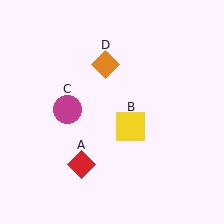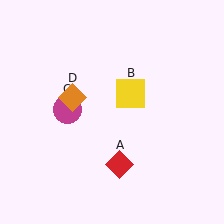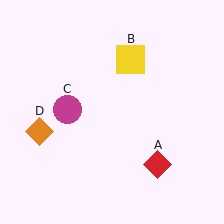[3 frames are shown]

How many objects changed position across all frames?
3 objects changed position: red diamond (object A), yellow square (object B), orange diamond (object D).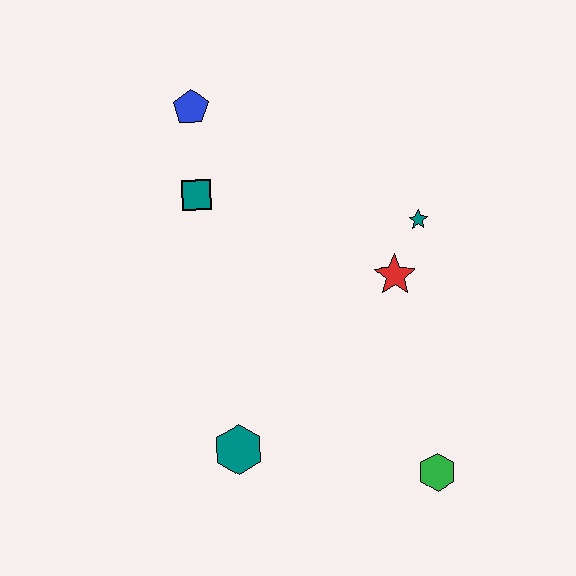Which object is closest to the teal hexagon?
The green hexagon is closest to the teal hexagon.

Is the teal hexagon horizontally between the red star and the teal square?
Yes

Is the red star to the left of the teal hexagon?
No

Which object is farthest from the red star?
The blue pentagon is farthest from the red star.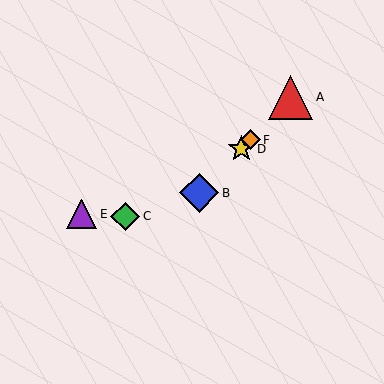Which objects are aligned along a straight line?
Objects A, B, D, F are aligned along a straight line.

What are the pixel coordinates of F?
Object F is at (250, 140).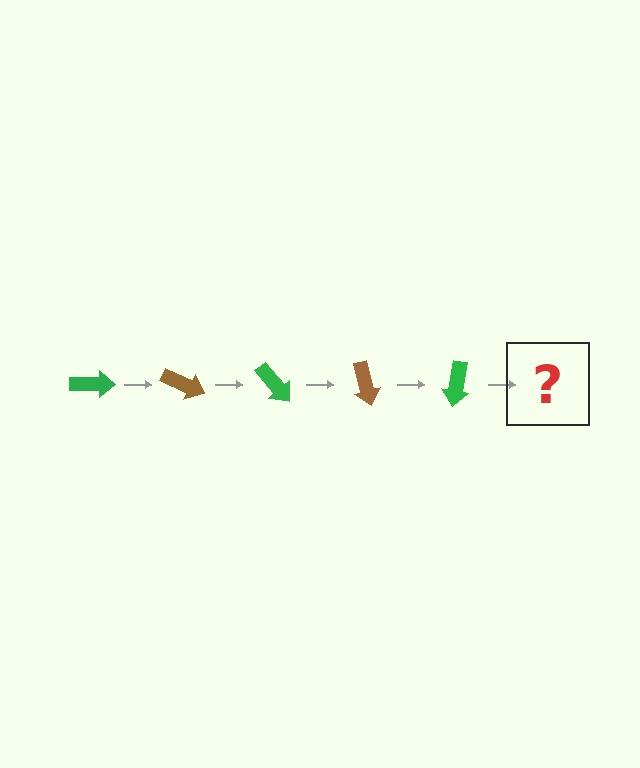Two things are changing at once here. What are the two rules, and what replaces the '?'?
The two rules are that it rotates 25 degrees each step and the color cycles through green and brown. The '?' should be a brown arrow, rotated 125 degrees from the start.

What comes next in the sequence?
The next element should be a brown arrow, rotated 125 degrees from the start.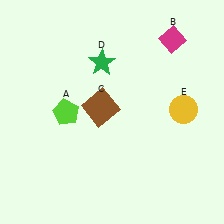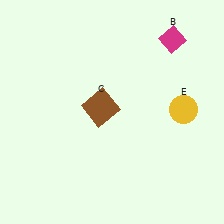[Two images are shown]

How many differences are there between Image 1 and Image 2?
There are 2 differences between the two images.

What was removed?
The lime pentagon (A), the green star (D) were removed in Image 2.